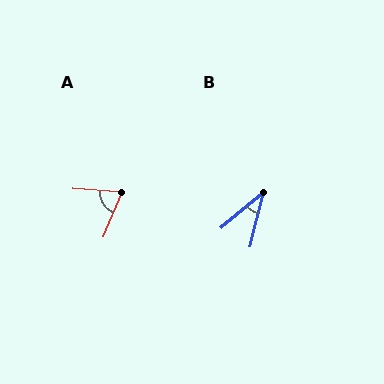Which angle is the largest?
A, at approximately 72 degrees.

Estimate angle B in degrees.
Approximately 36 degrees.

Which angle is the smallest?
B, at approximately 36 degrees.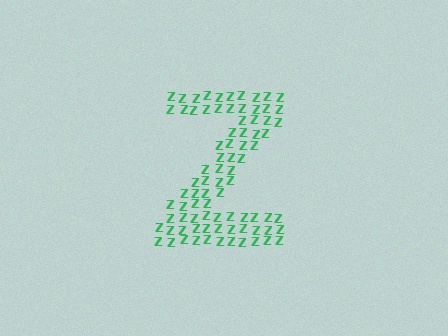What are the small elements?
The small elements are letter Z's.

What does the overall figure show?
The overall figure shows the letter Z.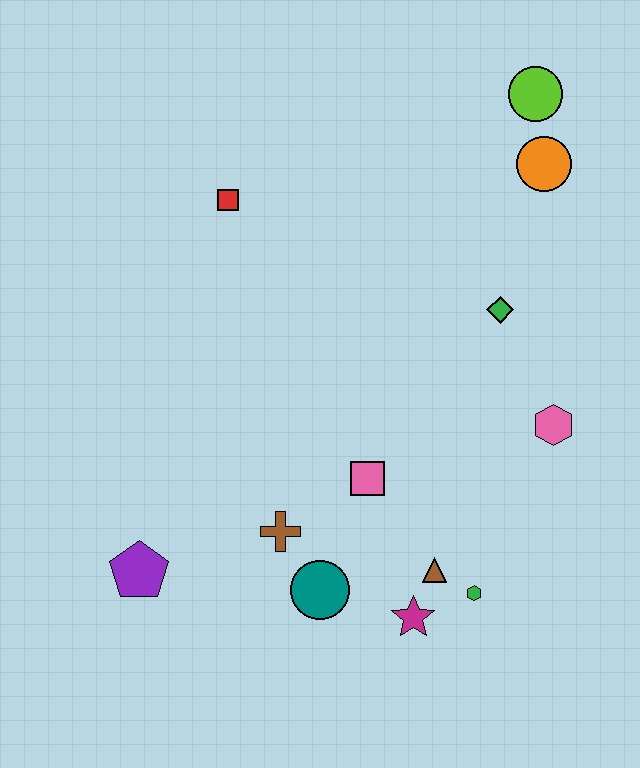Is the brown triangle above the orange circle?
No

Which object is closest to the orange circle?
The lime circle is closest to the orange circle.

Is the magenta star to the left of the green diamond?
Yes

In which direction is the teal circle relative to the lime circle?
The teal circle is below the lime circle.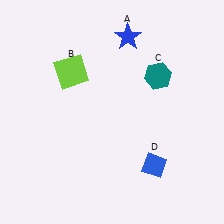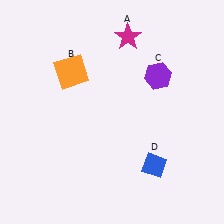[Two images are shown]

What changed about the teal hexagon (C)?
In Image 1, C is teal. In Image 2, it changed to purple.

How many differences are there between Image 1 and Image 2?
There are 3 differences between the two images.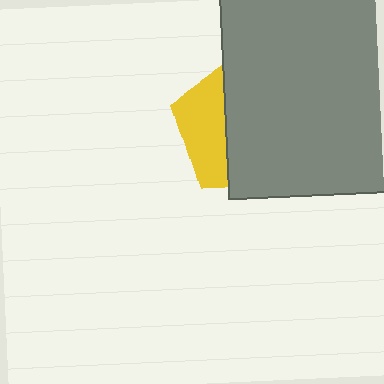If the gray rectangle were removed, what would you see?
You would see the complete yellow pentagon.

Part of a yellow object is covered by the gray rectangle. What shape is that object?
It is a pentagon.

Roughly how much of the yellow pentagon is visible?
A small part of it is visible (roughly 33%).